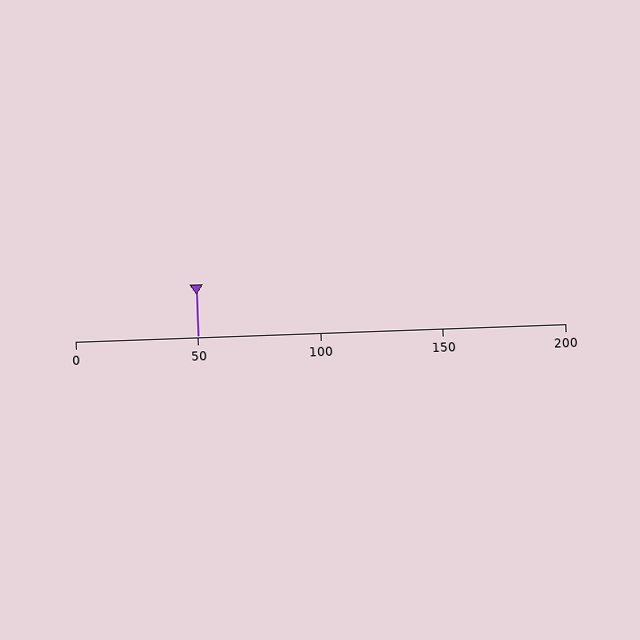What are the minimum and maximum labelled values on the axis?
The axis runs from 0 to 200.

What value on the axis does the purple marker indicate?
The marker indicates approximately 50.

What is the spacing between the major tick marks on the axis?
The major ticks are spaced 50 apart.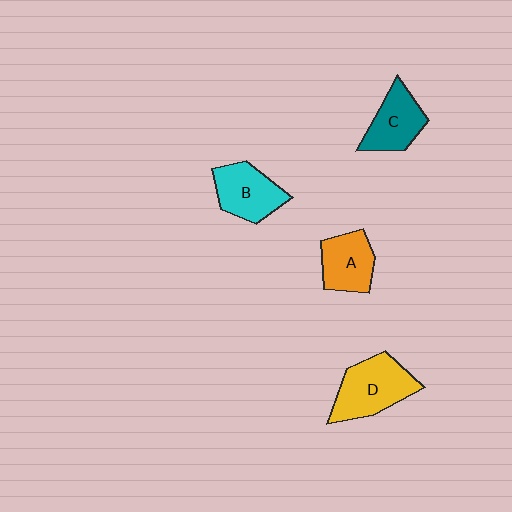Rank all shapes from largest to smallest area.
From largest to smallest: D (yellow), B (cyan), C (teal), A (orange).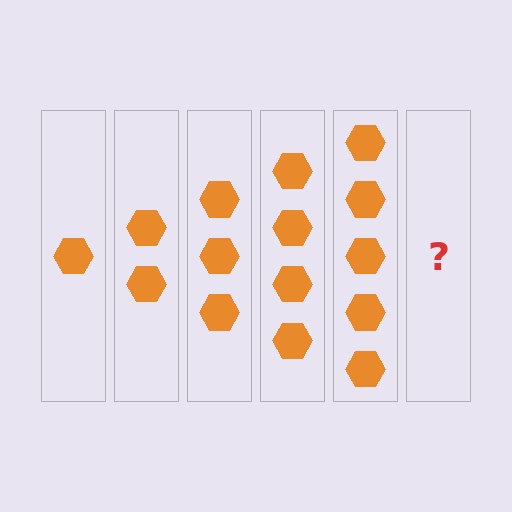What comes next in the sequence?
The next element should be 6 hexagons.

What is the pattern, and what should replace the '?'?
The pattern is that each step adds one more hexagon. The '?' should be 6 hexagons.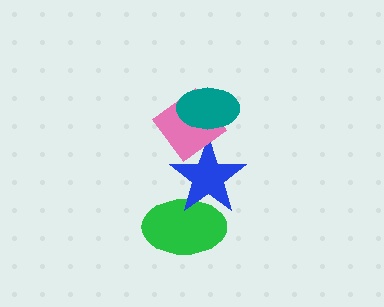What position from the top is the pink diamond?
The pink diamond is 2nd from the top.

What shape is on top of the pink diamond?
The teal ellipse is on top of the pink diamond.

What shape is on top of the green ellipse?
The blue star is on top of the green ellipse.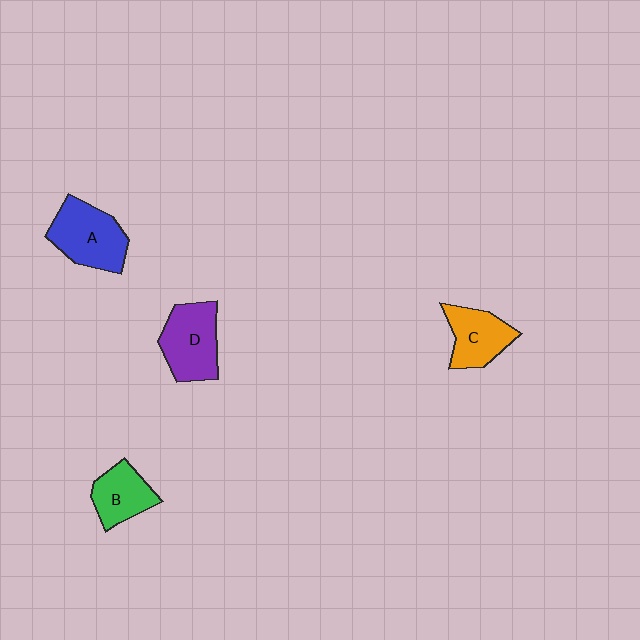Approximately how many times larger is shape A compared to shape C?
Approximately 1.3 times.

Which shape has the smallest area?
Shape B (green).